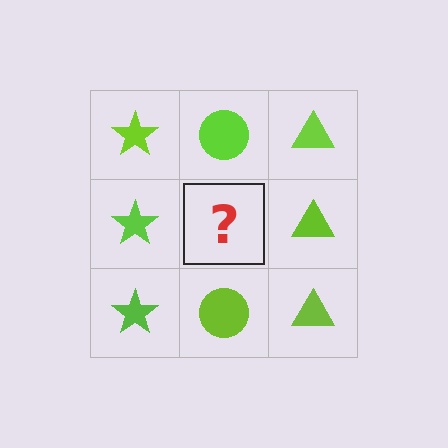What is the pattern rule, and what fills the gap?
The rule is that each column has a consistent shape. The gap should be filled with a lime circle.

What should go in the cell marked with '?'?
The missing cell should contain a lime circle.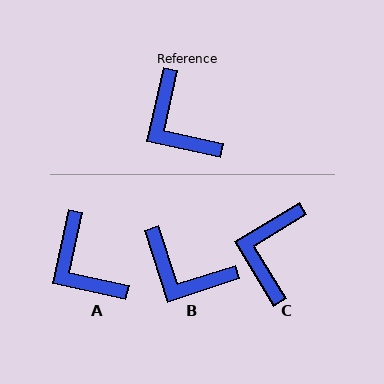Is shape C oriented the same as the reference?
No, it is off by about 46 degrees.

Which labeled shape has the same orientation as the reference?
A.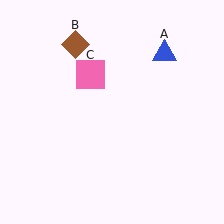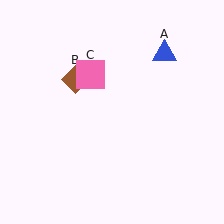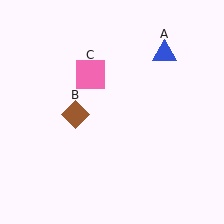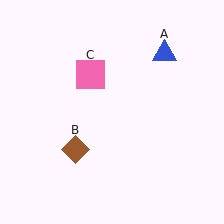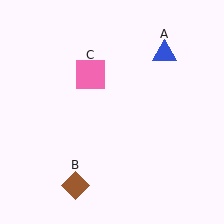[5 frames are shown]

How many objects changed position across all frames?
1 object changed position: brown diamond (object B).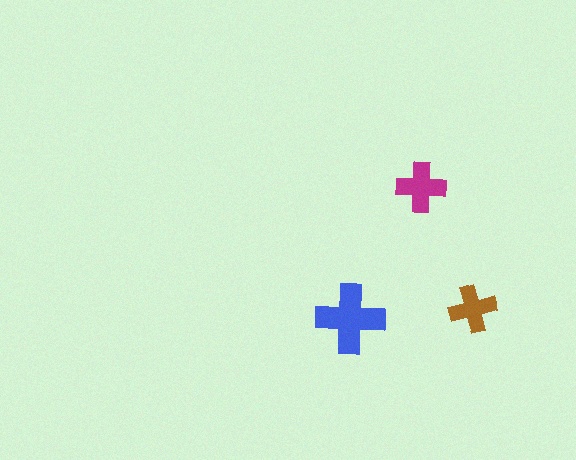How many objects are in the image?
There are 3 objects in the image.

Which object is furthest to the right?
The brown cross is rightmost.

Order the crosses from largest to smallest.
the blue one, the magenta one, the brown one.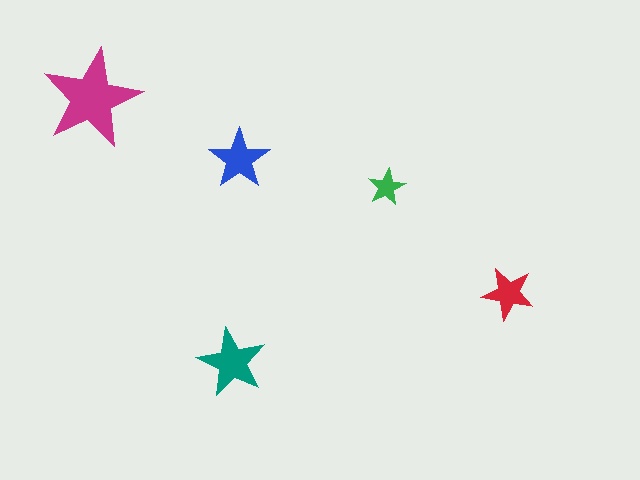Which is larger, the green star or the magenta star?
The magenta one.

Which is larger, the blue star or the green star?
The blue one.